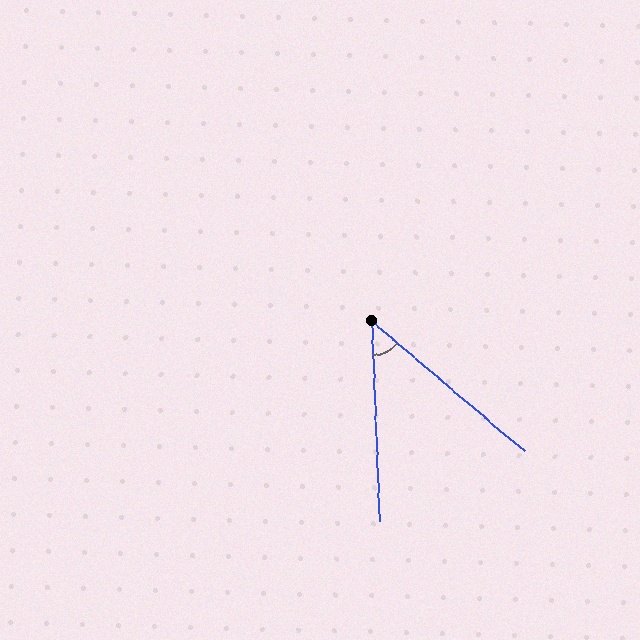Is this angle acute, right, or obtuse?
It is acute.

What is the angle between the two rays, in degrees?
Approximately 47 degrees.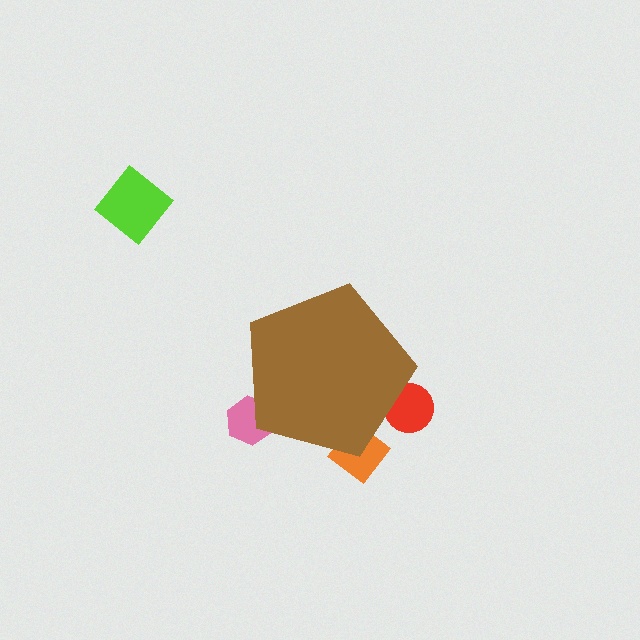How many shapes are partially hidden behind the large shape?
3 shapes are partially hidden.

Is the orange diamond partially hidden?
Yes, the orange diamond is partially hidden behind the brown pentagon.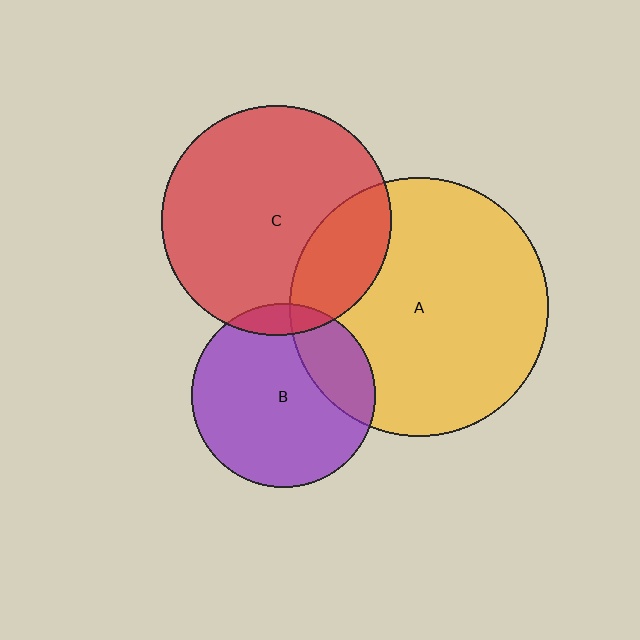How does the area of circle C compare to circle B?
Approximately 1.6 times.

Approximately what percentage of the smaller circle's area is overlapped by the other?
Approximately 25%.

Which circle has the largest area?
Circle A (yellow).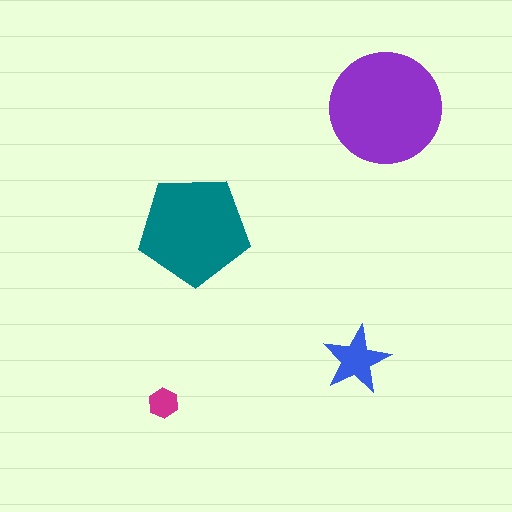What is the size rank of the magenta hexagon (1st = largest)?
4th.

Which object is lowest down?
The magenta hexagon is bottommost.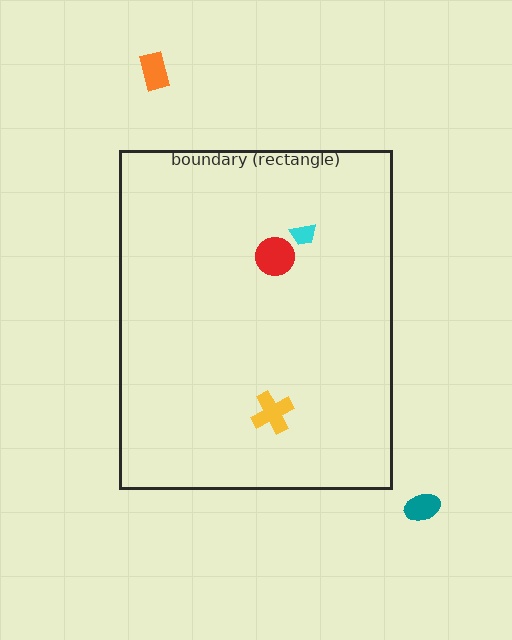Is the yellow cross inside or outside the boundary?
Inside.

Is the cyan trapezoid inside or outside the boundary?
Inside.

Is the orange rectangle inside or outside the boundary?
Outside.